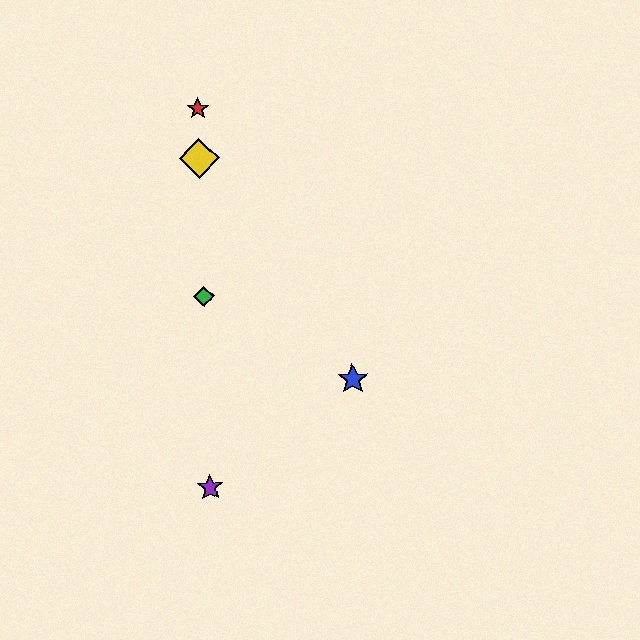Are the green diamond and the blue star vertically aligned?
No, the green diamond is at x≈204 and the blue star is at x≈353.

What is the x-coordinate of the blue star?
The blue star is at x≈353.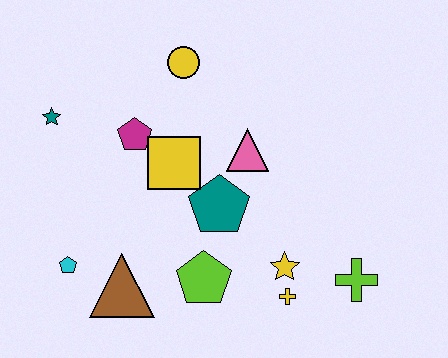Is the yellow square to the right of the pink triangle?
No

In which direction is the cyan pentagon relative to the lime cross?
The cyan pentagon is to the left of the lime cross.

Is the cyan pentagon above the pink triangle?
No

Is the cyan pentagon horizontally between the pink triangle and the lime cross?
No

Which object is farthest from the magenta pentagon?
The lime cross is farthest from the magenta pentagon.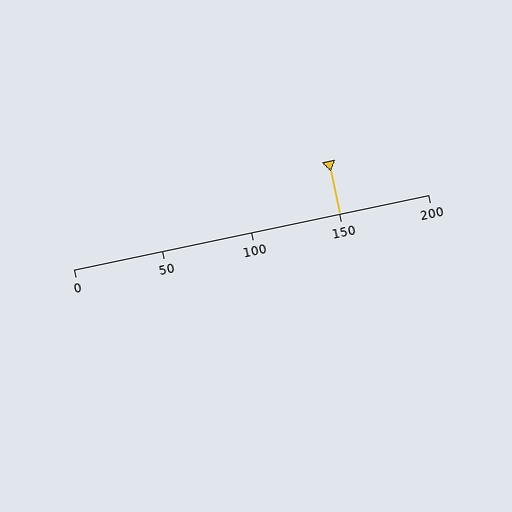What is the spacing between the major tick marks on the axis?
The major ticks are spaced 50 apart.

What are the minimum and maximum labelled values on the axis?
The axis runs from 0 to 200.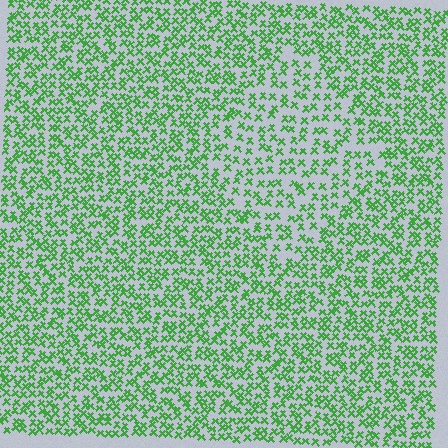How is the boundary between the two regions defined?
The boundary is defined by a change in element density (approximately 1.6x ratio). All elements are the same color, size, and shape.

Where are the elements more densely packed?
The elements are more densely packed outside the diamond boundary.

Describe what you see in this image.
The image contains small green elements arranged at two different densities. A diamond-shaped region is visible where the elements are less densely packed than the surrounding area.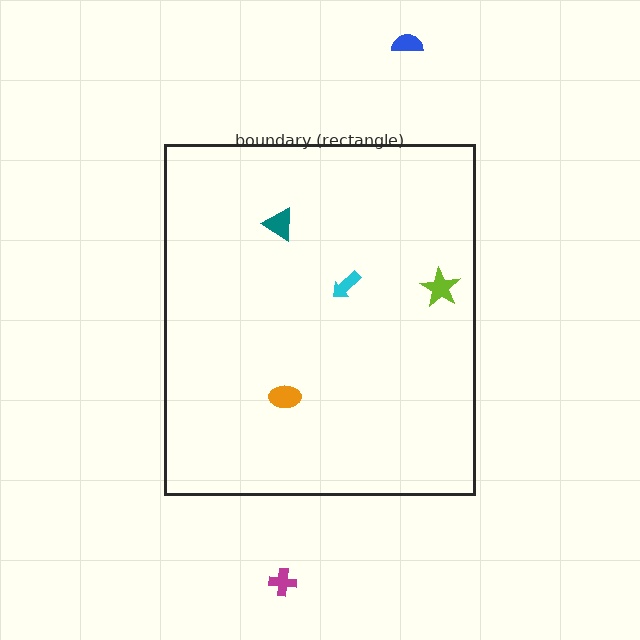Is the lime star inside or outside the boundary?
Inside.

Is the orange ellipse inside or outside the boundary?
Inside.